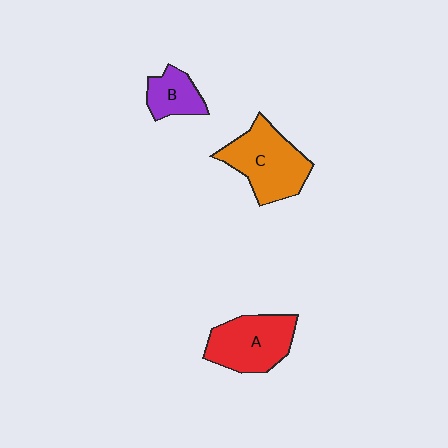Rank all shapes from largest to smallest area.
From largest to smallest: C (orange), A (red), B (purple).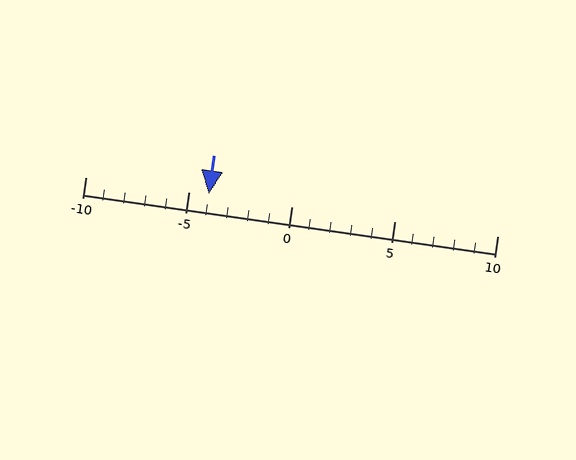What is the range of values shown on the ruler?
The ruler shows values from -10 to 10.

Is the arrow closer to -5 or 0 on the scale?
The arrow is closer to -5.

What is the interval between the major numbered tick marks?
The major tick marks are spaced 5 units apart.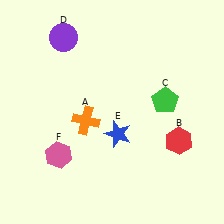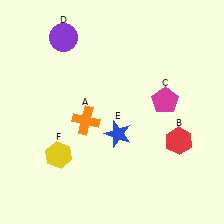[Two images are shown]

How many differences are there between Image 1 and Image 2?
There are 2 differences between the two images.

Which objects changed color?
C changed from green to magenta. F changed from pink to yellow.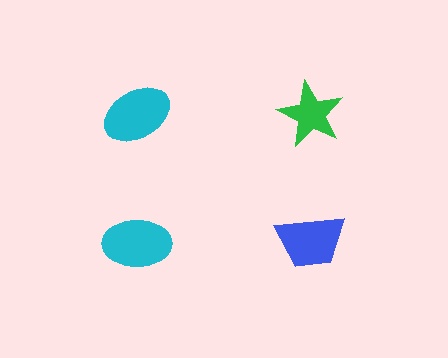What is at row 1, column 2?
A green star.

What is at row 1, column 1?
A cyan ellipse.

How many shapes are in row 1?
2 shapes.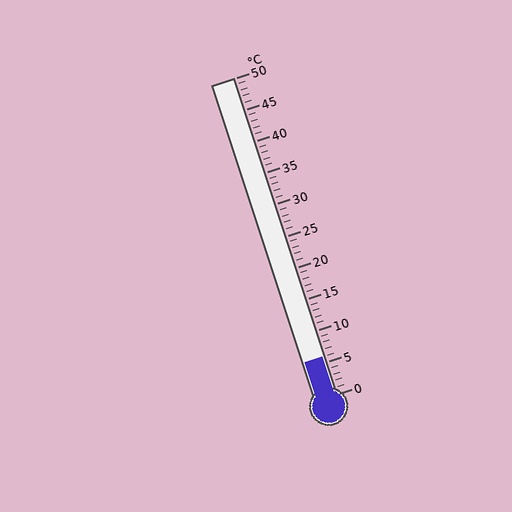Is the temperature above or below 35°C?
The temperature is below 35°C.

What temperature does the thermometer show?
The thermometer shows approximately 6°C.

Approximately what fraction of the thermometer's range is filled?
The thermometer is filled to approximately 10% of its range.